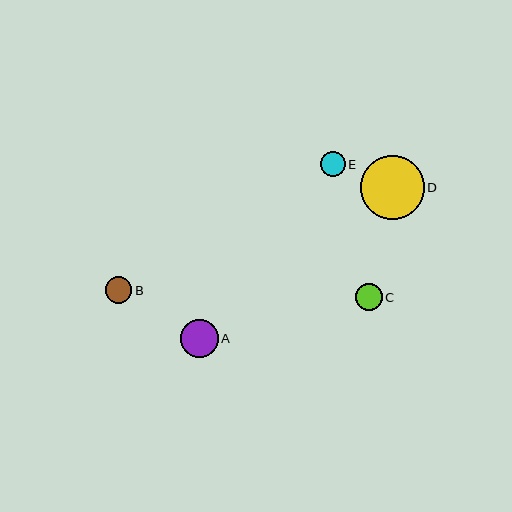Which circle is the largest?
Circle D is the largest with a size of approximately 64 pixels.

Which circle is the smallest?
Circle E is the smallest with a size of approximately 25 pixels.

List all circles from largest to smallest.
From largest to smallest: D, A, C, B, E.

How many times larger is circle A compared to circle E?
Circle A is approximately 1.5 times the size of circle E.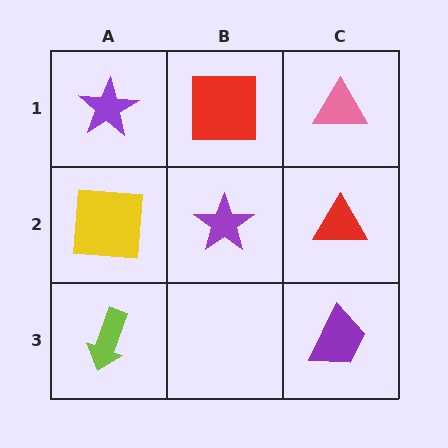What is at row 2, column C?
A red triangle.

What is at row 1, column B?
A red square.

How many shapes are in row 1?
3 shapes.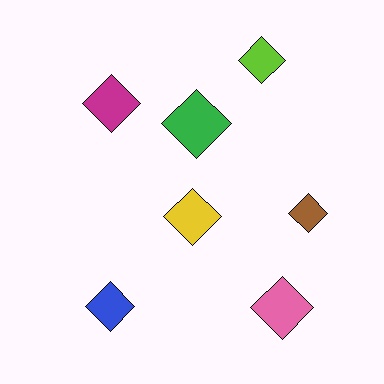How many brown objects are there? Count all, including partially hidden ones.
There is 1 brown object.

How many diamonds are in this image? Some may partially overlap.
There are 7 diamonds.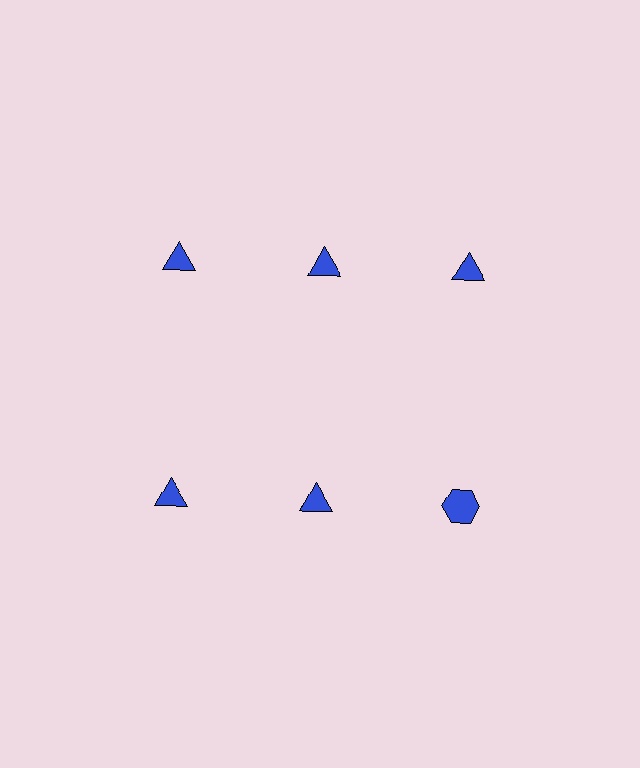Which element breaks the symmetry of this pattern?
The blue hexagon in the second row, center column breaks the symmetry. All other shapes are blue triangles.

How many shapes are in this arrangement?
There are 6 shapes arranged in a grid pattern.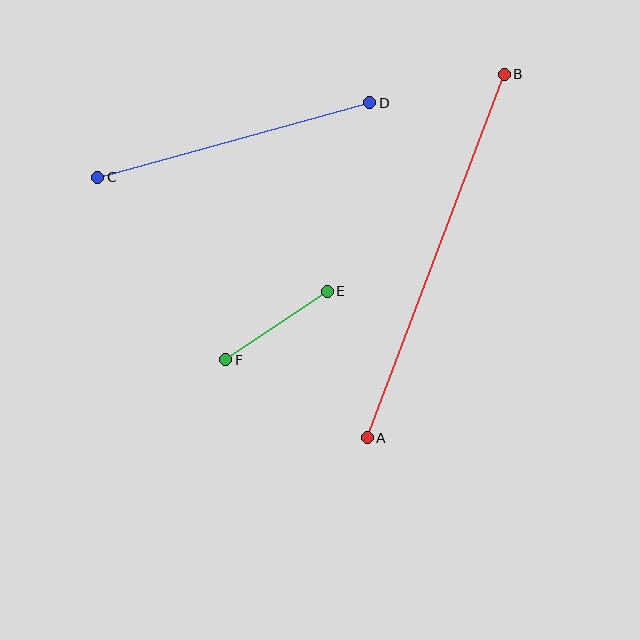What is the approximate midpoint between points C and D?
The midpoint is at approximately (234, 140) pixels.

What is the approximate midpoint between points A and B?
The midpoint is at approximately (436, 256) pixels.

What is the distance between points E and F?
The distance is approximately 122 pixels.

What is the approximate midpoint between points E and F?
The midpoint is at approximately (277, 326) pixels.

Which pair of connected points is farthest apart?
Points A and B are farthest apart.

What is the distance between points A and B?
The distance is approximately 388 pixels.